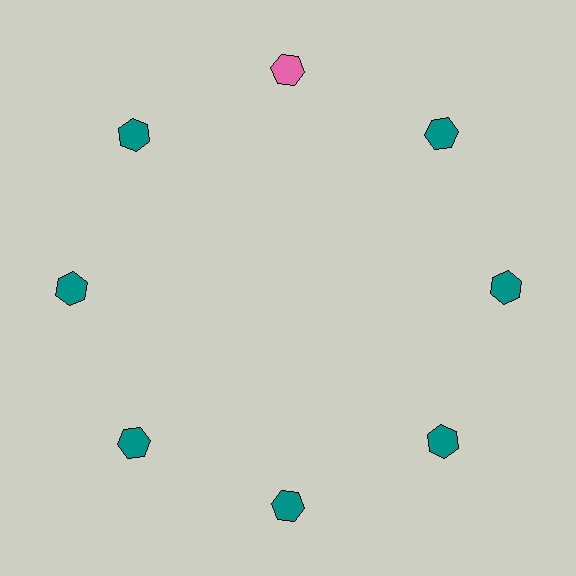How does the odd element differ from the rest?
It has a different color: pink instead of teal.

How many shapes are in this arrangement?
There are 8 shapes arranged in a ring pattern.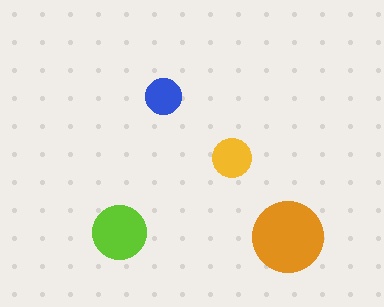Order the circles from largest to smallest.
the orange one, the lime one, the yellow one, the blue one.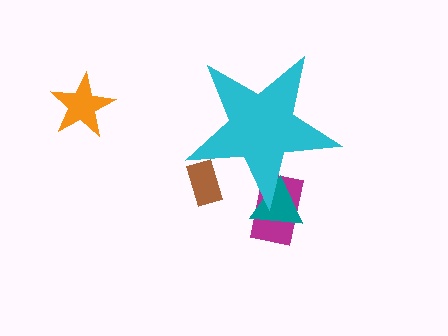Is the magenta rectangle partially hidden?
Yes, the magenta rectangle is partially hidden behind the cyan star.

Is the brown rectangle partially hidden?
Yes, the brown rectangle is partially hidden behind the cyan star.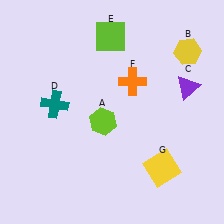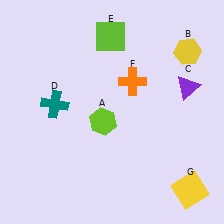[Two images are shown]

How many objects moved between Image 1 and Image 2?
1 object moved between the two images.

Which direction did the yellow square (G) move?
The yellow square (G) moved right.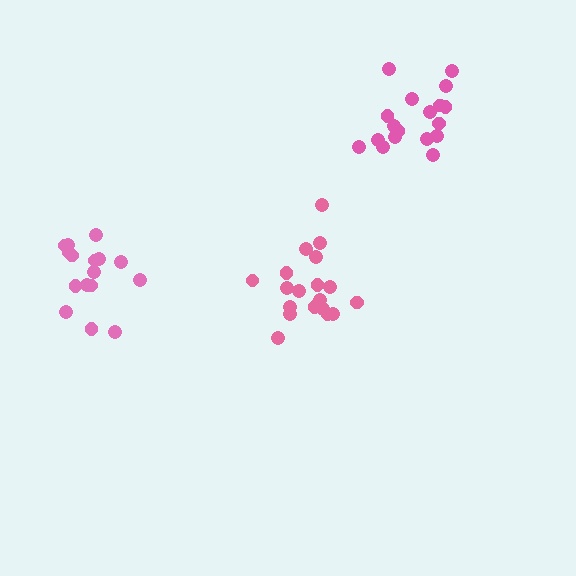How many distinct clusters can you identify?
There are 3 distinct clusters.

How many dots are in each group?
Group 1: 19 dots, Group 2: 16 dots, Group 3: 18 dots (53 total).